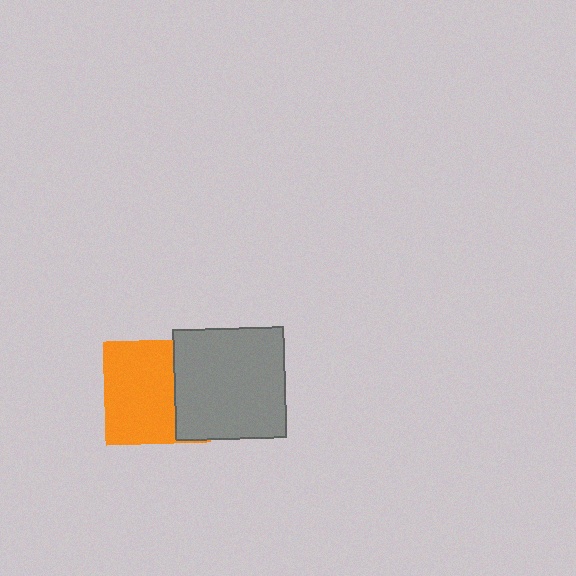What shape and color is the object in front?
The object in front is a gray square.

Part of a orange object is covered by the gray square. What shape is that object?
It is a square.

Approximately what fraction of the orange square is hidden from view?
Roughly 32% of the orange square is hidden behind the gray square.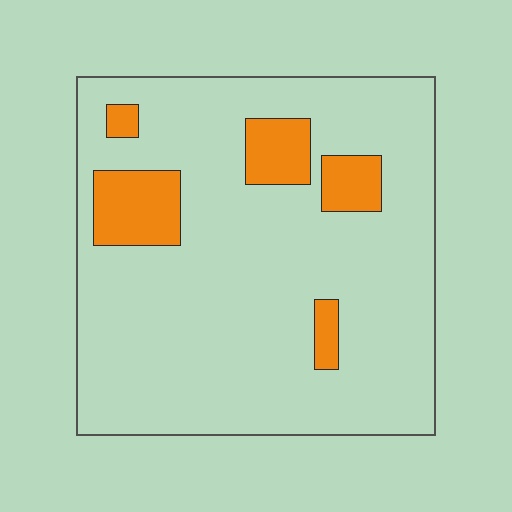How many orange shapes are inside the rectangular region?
5.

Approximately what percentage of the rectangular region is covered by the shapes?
Approximately 15%.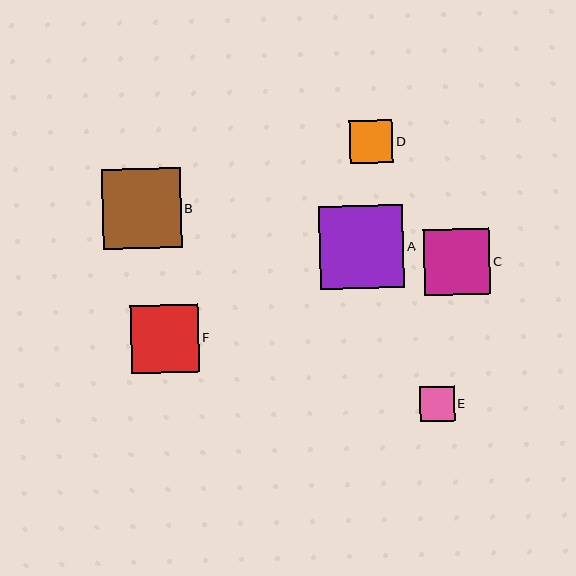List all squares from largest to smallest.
From largest to smallest: A, B, F, C, D, E.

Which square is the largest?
Square A is the largest with a size of approximately 84 pixels.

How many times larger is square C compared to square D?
Square C is approximately 1.5 times the size of square D.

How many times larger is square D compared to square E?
Square D is approximately 1.3 times the size of square E.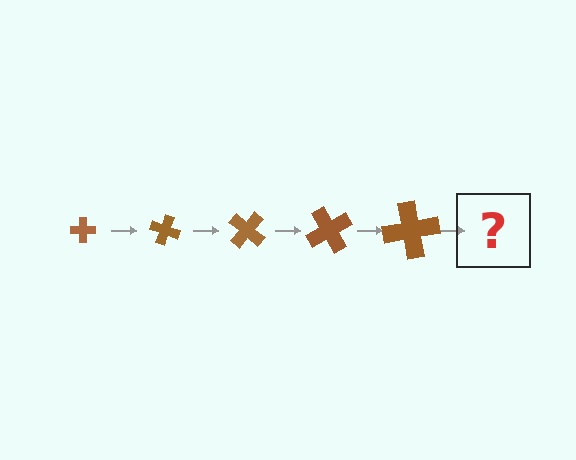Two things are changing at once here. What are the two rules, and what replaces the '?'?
The two rules are that the cross grows larger each step and it rotates 20 degrees each step. The '?' should be a cross, larger than the previous one and rotated 100 degrees from the start.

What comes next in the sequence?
The next element should be a cross, larger than the previous one and rotated 100 degrees from the start.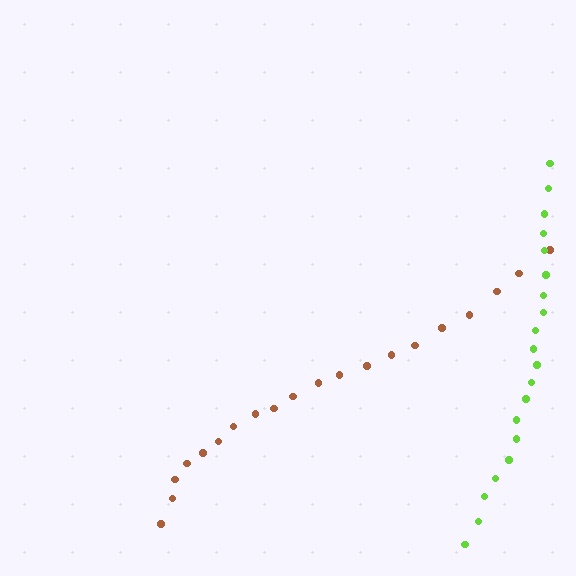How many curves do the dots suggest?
There are 2 distinct paths.